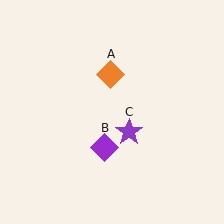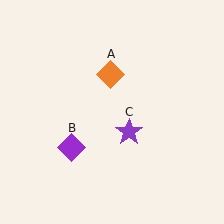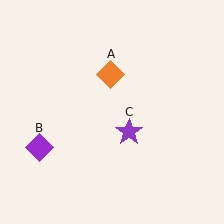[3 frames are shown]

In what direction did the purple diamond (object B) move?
The purple diamond (object B) moved left.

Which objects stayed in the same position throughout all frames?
Orange diamond (object A) and purple star (object C) remained stationary.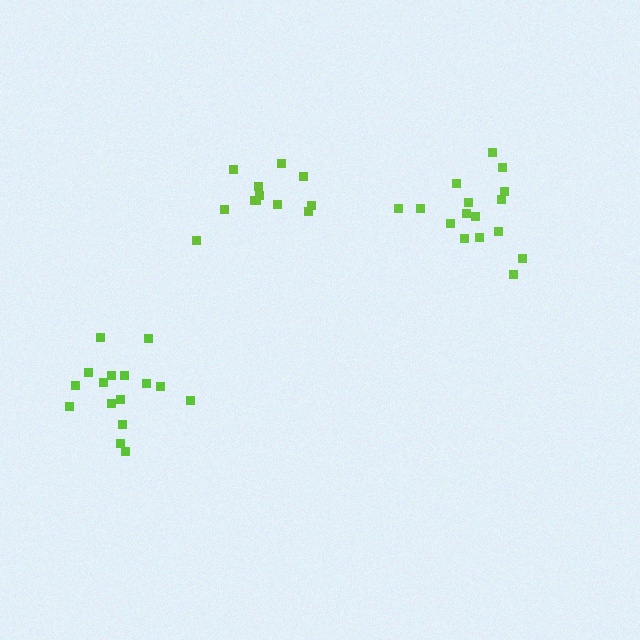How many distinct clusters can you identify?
There are 3 distinct clusters.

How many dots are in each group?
Group 1: 16 dots, Group 2: 16 dots, Group 3: 12 dots (44 total).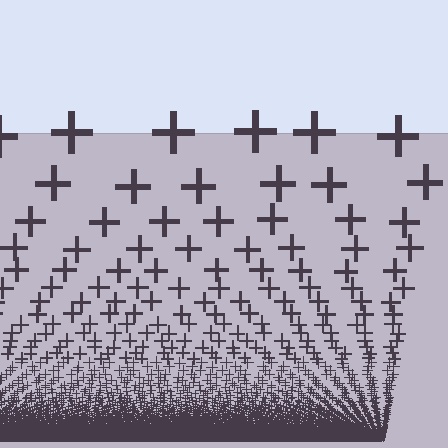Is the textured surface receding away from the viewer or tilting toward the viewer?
The surface appears to tilt toward the viewer. Texture elements get larger and sparser toward the top.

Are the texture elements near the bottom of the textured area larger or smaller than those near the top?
Smaller. The gradient is inverted — elements near the bottom are smaller and denser.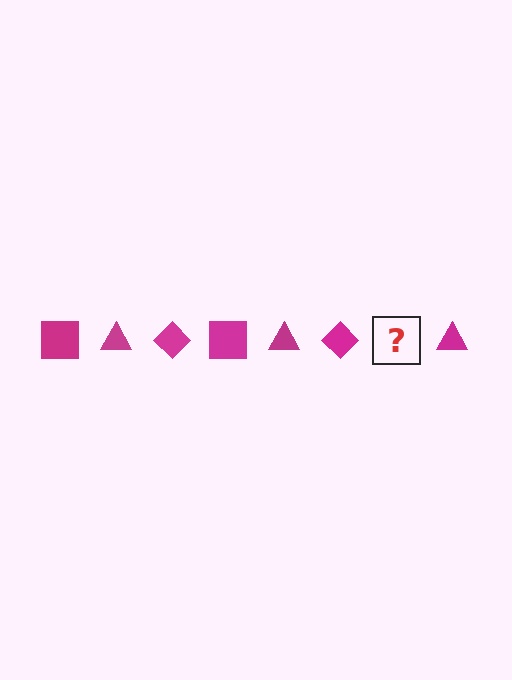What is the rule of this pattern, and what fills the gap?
The rule is that the pattern cycles through square, triangle, diamond shapes in magenta. The gap should be filled with a magenta square.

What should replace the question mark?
The question mark should be replaced with a magenta square.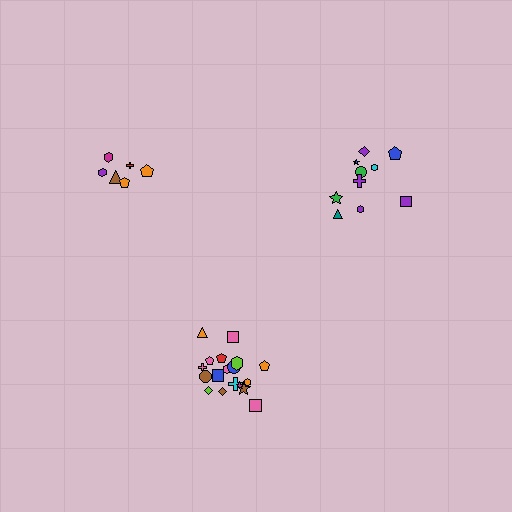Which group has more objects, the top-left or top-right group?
The top-right group.